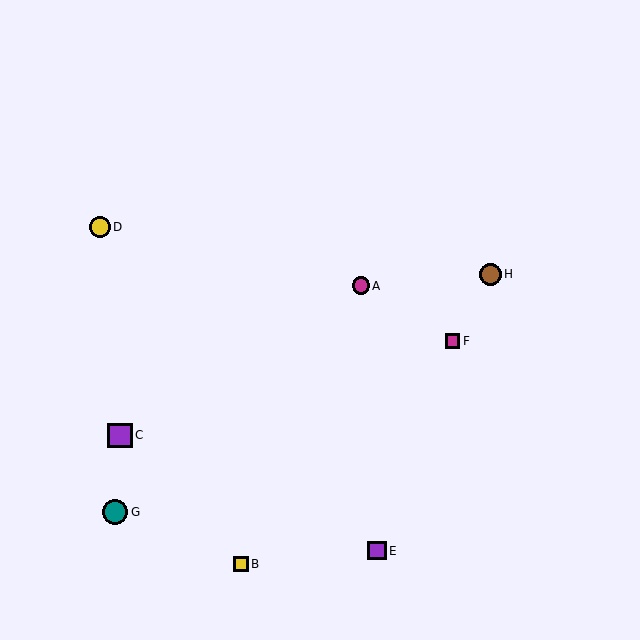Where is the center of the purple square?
The center of the purple square is at (377, 551).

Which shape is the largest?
The teal circle (labeled G) is the largest.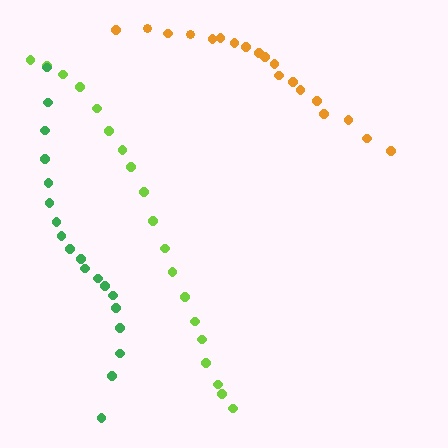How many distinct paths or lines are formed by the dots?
There are 3 distinct paths.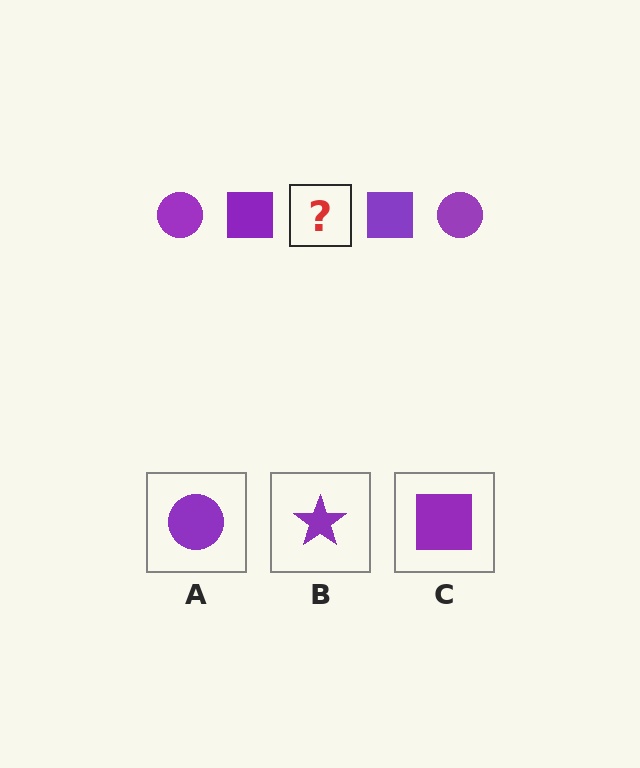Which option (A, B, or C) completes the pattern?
A.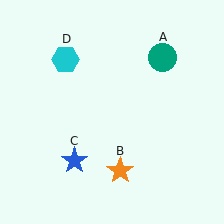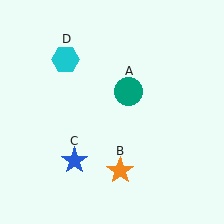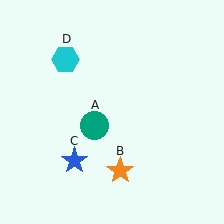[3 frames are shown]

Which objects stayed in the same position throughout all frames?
Orange star (object B) and blue star (object C) and cyan hexagon (object D) remained stationary.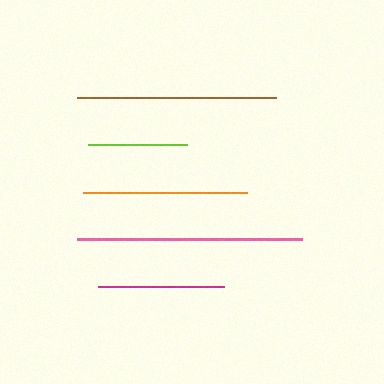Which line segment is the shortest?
The lime line is the shortest at approximately 99 pixels.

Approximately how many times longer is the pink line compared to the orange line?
The pink line is approximately 1.4 times the length of the orange line.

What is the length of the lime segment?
The lime segment is approximately 99 pixels long.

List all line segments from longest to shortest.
From longest to shortest: pink, brown, orange, magenta, lime.